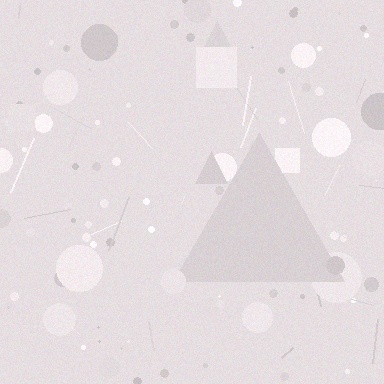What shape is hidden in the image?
A triangle is hidden in the image.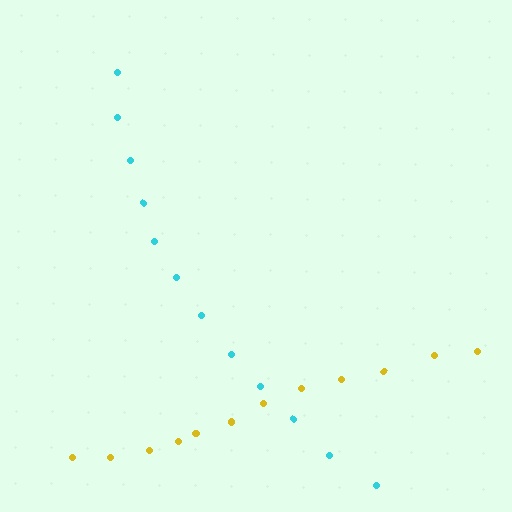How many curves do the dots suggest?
There are 2 distinct paths.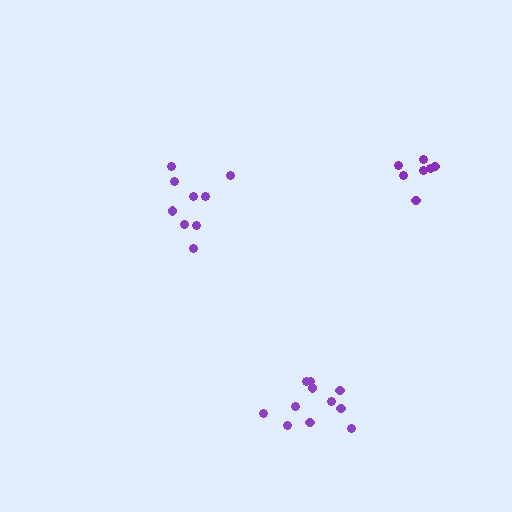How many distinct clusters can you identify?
There are 3 distinct clusters.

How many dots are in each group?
Group 1: 11 dots, Group 2: 7 dots, Group 3: 9 dots (27 total).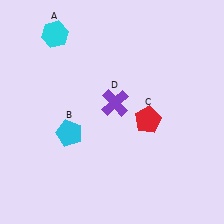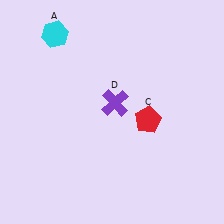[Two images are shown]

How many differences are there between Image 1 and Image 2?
There is 1 difference between the two images.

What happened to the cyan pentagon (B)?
The cyan pentagon (B) was removed in Image 2. It was in the bottom-left area of Image 1.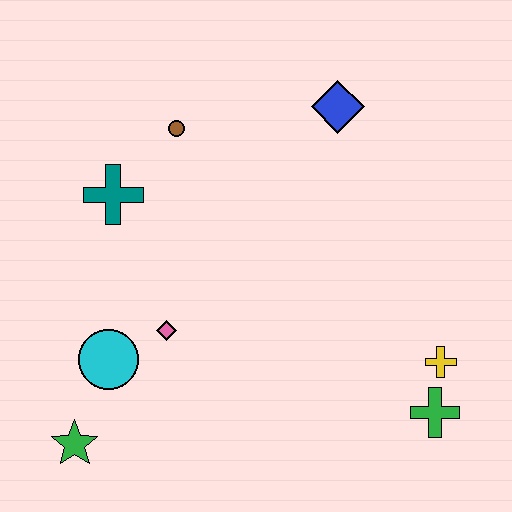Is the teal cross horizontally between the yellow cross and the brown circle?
No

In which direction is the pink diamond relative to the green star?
The pink diamond is above the green star.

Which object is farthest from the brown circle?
The green cross is farthest from the brown circle.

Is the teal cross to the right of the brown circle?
No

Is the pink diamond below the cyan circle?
No